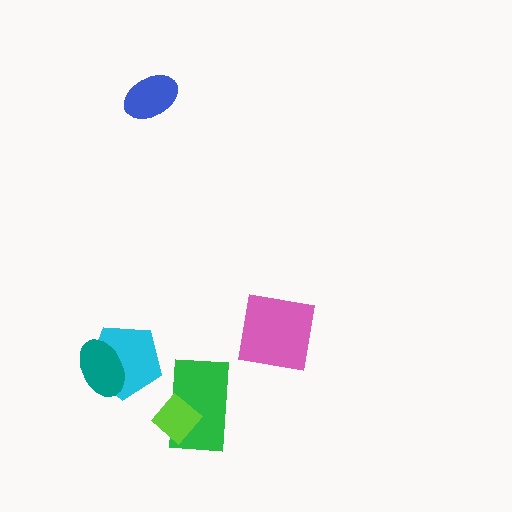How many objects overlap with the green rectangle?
1 object overlaps with the green rectangle.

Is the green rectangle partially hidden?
Yes, it is partially covered by another shape.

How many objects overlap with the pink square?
0 objects overlap with the pink square.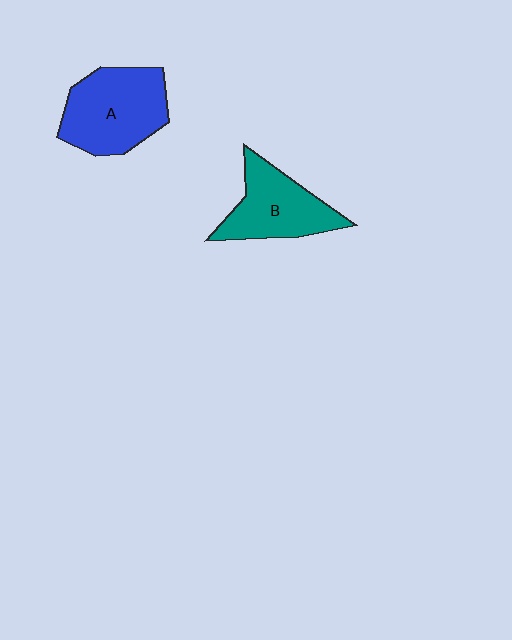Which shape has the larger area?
Shape A (blue).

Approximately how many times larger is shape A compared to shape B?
Approximately 1.2 times.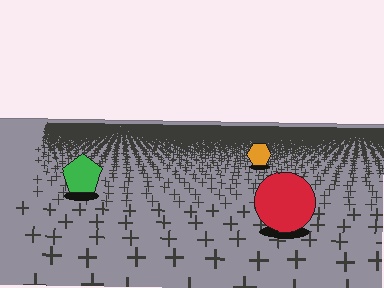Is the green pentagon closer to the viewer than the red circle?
No. The red circle is closer — you can tell from the texture gradient: the ground texture is coarser near it.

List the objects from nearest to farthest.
From nearest to farthest: the red circle, the green pentagon, the orange hexagon.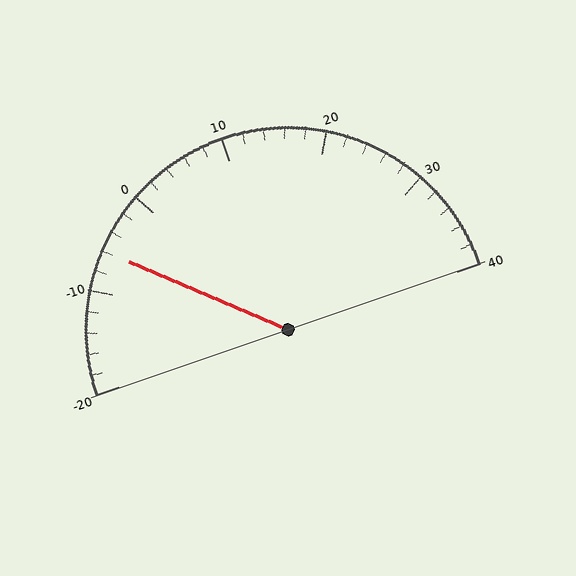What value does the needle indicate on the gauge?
The needle indicates approximately -6.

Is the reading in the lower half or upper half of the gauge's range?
The reading is in the lower half of the range (-20 to 40).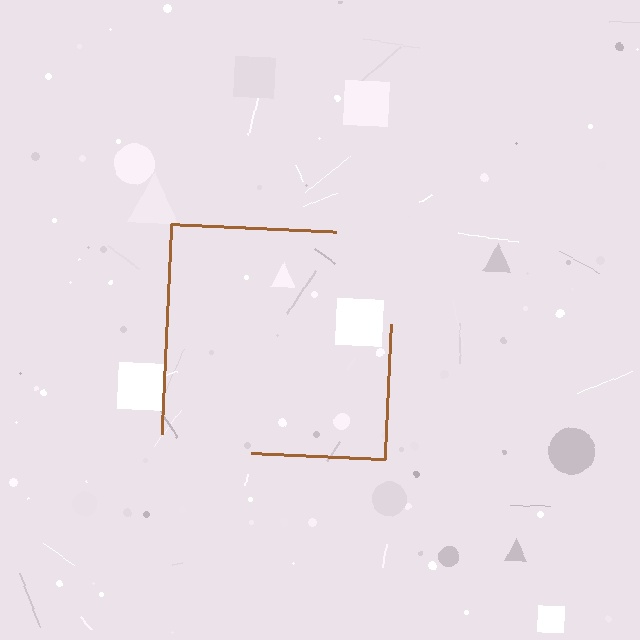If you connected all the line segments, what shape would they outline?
They would outline a square.